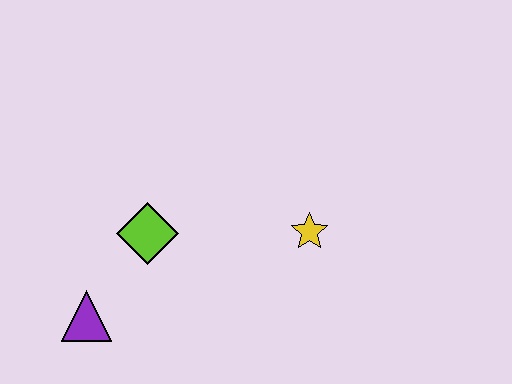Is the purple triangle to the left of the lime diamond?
Yes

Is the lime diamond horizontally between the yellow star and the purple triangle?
Yes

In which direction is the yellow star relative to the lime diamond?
The yellow star is to the right of the lime diamond.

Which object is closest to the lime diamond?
The purple triangle is closest to the lime diamond.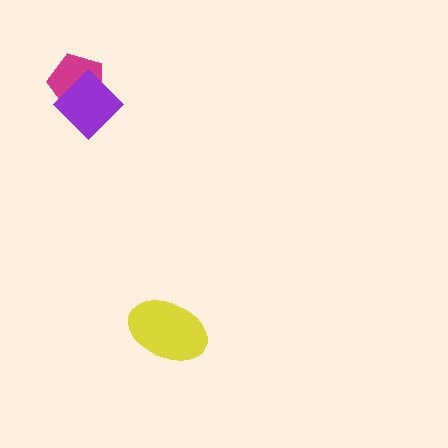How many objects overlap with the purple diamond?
1 object overlaps with the purple diamond.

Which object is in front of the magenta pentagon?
The purple diamond is in front of the magenta pentagon.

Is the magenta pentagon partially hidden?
Yes, it is partially covered by another shape.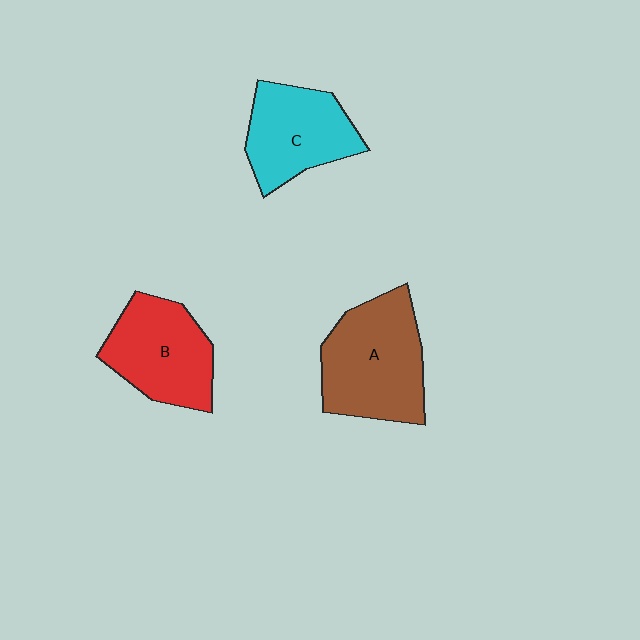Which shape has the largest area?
Shape A (brown).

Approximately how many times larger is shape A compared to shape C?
Approximately 1.3 times.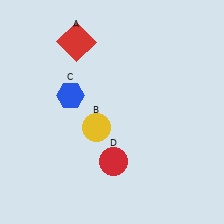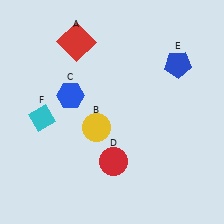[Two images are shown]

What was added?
A blue pentagon (E), a cyan diamond (F) were added in Image 2.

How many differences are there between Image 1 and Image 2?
There are 2 differences between the two images.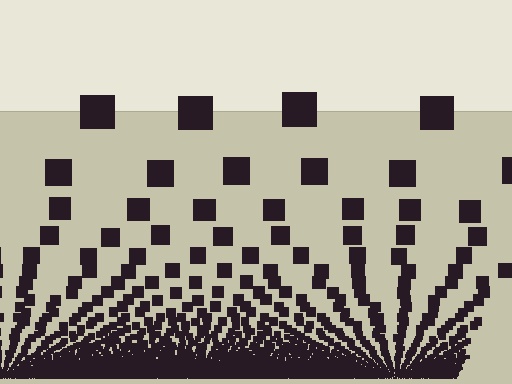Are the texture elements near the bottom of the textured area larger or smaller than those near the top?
Smaller. The gradient is inverted — elements near the bottom are smaller and denser.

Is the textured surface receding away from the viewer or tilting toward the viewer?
The surface appears to tilt toward the viewer. Texture elements get larger and sparser toward the top.